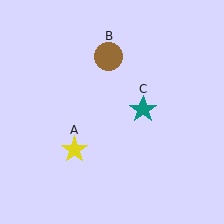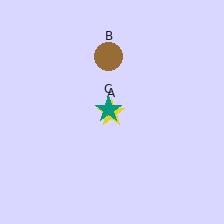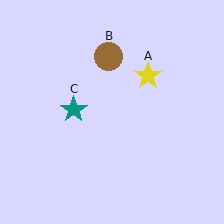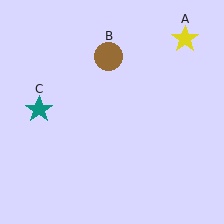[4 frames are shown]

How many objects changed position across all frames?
2 objects changed position: yellow star (object A), teal star (object C).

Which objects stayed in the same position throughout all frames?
Brown circle (object B) remained stationary.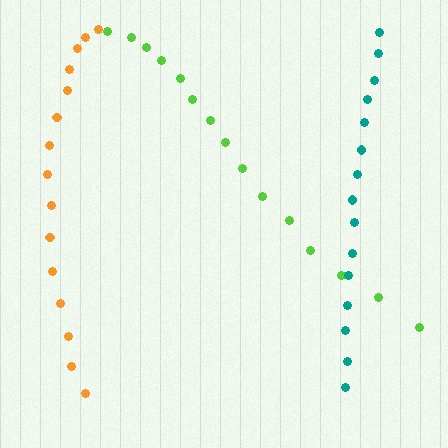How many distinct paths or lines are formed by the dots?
There are 3 distinct paths.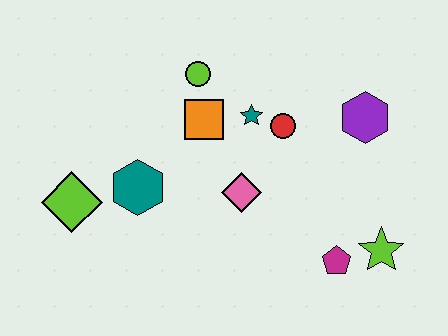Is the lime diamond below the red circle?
Yes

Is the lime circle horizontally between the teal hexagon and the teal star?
Yes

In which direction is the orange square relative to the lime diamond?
The orange square is to the right of the lime diamond.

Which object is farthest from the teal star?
The lime diamond is farthest from the teal star.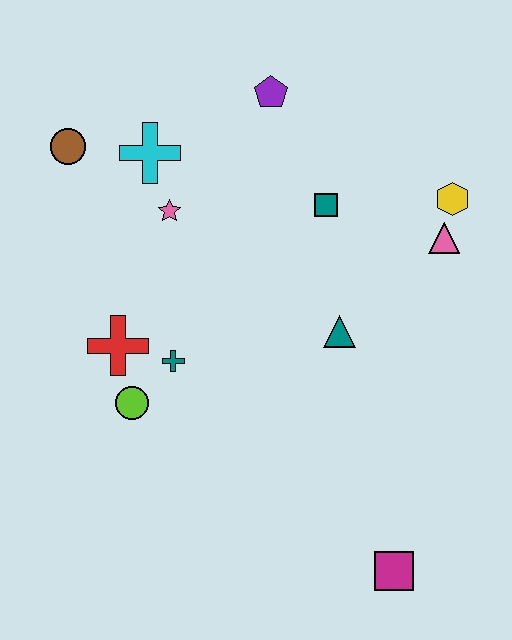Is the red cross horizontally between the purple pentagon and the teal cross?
No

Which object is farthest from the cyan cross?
The magenta square is farthest from the cyan cross.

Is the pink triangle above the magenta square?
Yes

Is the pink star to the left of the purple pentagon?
Yes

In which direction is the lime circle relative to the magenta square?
The lime circle is to the left of the magenta square.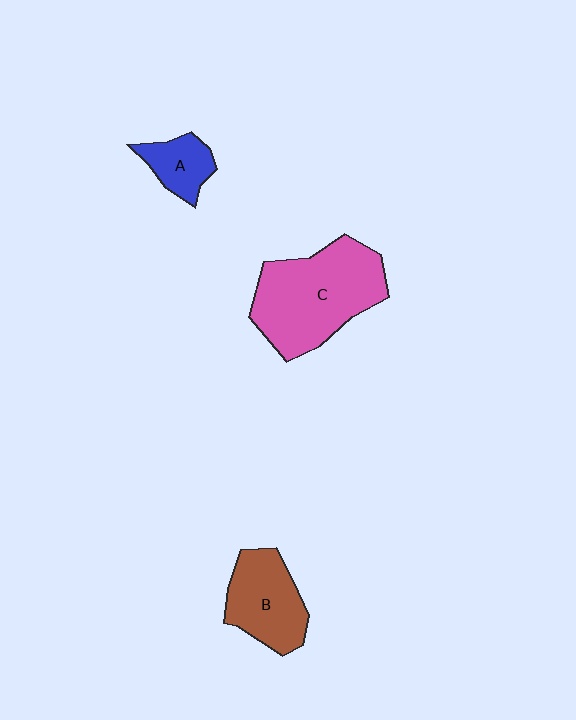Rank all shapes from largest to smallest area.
From largest to smallest: C (pink), B (brown), A (blue).